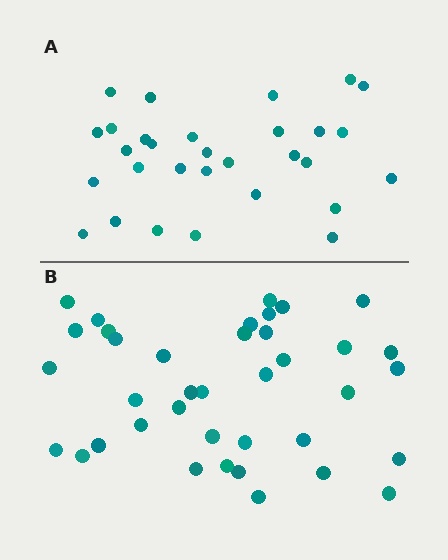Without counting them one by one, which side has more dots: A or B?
Region B (the bottom region) has more dots.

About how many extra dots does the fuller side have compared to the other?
Region B has roughly 8 or so more dots than region A.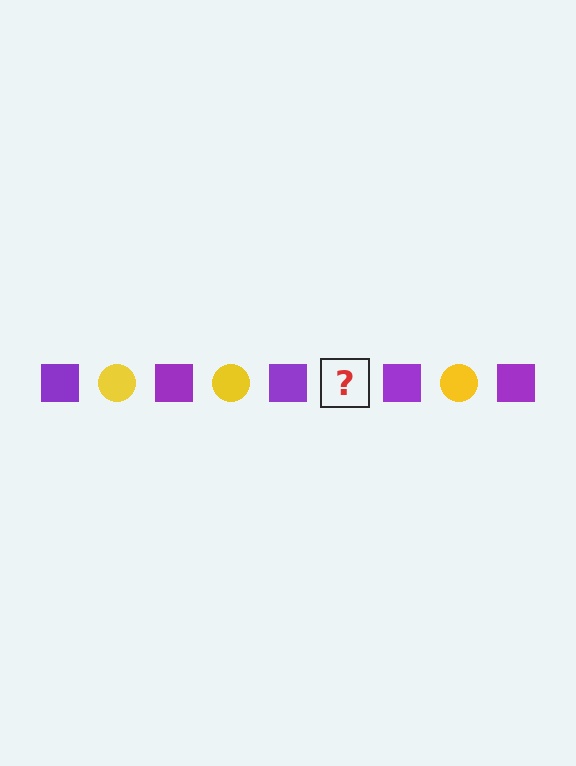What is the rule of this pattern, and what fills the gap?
The rule is that the pattern alternates between purple square and yellow circle. The gap should be filled with a yellow circle.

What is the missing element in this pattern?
The missing element is a yellow circle.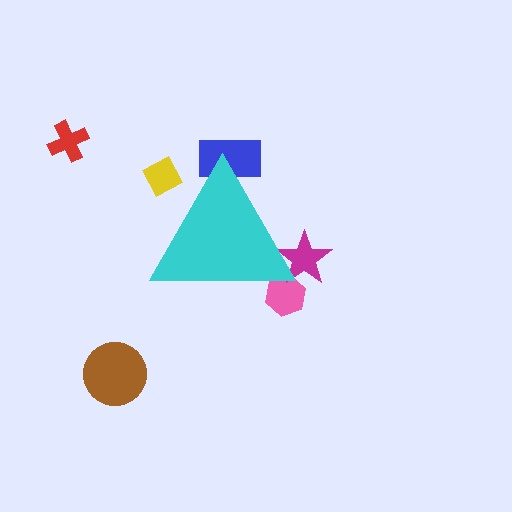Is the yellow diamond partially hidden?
Yes, the yellow diamond is partially hidden behind the cyan triangle.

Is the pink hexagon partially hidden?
Yes, the pink hexagon is partially hidden behind the cyan triangle.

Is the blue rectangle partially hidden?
Yes, the blue rectangle is partially hidden behind the cyan triangle.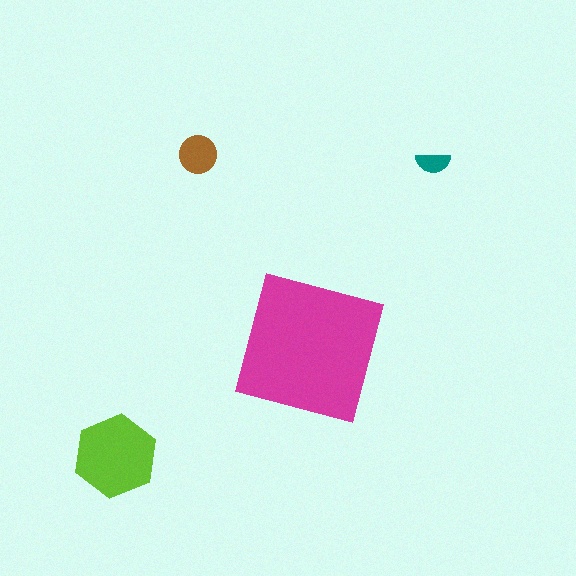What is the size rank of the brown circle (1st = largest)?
3rd.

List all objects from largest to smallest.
The magenta square, the lime hexagon, the brown circle, the teal semicircle.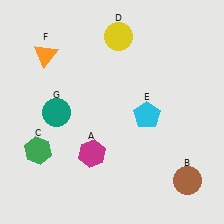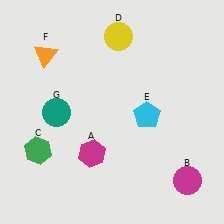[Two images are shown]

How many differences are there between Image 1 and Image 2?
There is 1 difference between the two images.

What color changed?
The circle (B) changed from brown in Image 1 to magenta in Image 2.